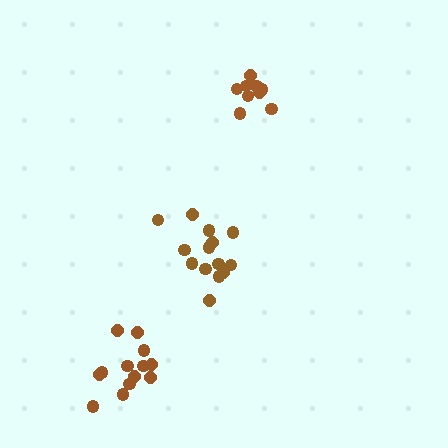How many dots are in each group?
Group 1: 14 dots, Group 2: 9 dots, Group 3: 13 dots (36 total).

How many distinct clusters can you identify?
There are 3 distinct clusters.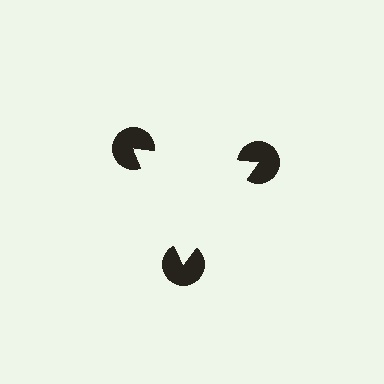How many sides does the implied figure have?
3 sides.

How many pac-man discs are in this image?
There are 3 — one at each vertex of the illusory triangle.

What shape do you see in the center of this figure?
An illusory triangle — its edges are inferred from the aligned wedge cuts in the pac-man discs, not physically drawn.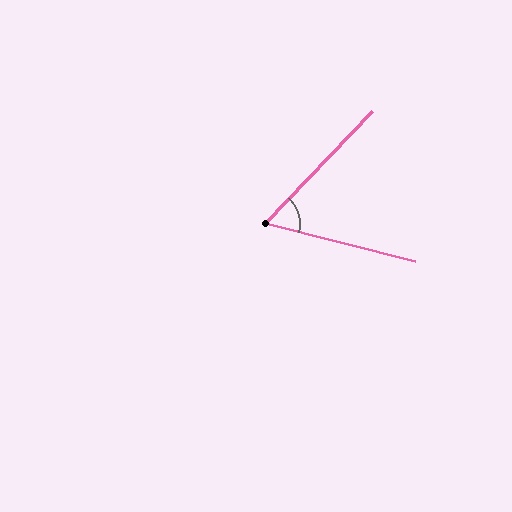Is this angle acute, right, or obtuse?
It is acute.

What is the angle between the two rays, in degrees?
Approximately 61 degrees.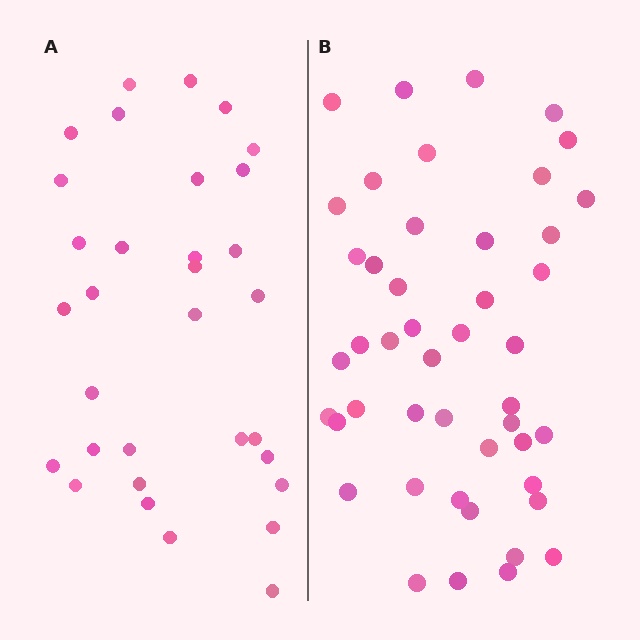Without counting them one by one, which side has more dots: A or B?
Region B (the right region) has more dots.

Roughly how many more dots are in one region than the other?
Region B has approximately 15 more dots than region A.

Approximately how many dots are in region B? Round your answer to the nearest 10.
About 50 dots. (The exact count is 46, which rounds to 50.)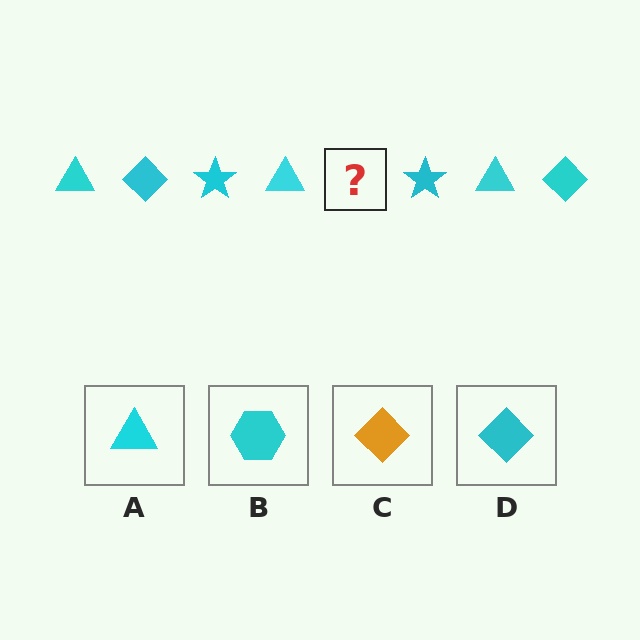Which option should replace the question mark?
Option D.